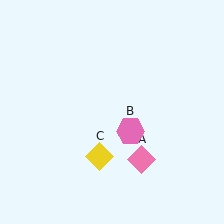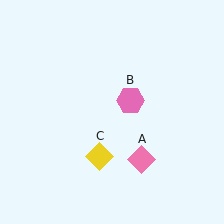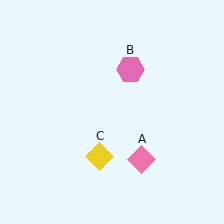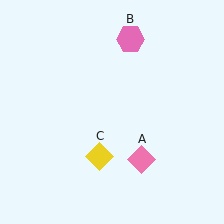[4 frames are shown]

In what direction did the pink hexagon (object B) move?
The pink hexagon (object B) moved up.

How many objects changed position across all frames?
1 object changed position: pink hexagon (object B).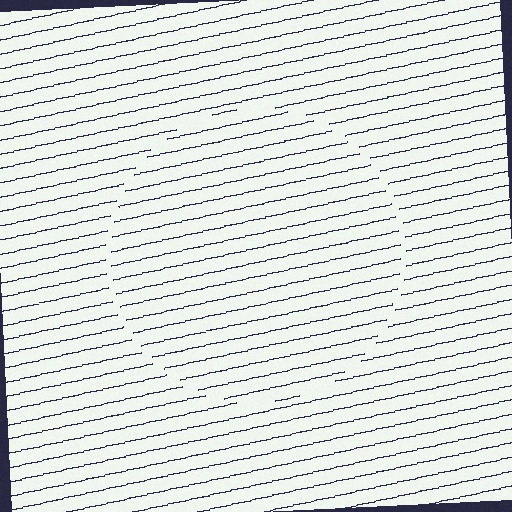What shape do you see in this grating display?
An illusory circle. The interior of the shape contains the same grating, shifted by half a period — the contour is defined by the phase discontinuity where line-ends from the inner and outer gratings abut.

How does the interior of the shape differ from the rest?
The interior of the shape contains the same grating, shifted by half a period — the contour is defined by the phase discontinuity where line-ends from the inner and outer gratings abut.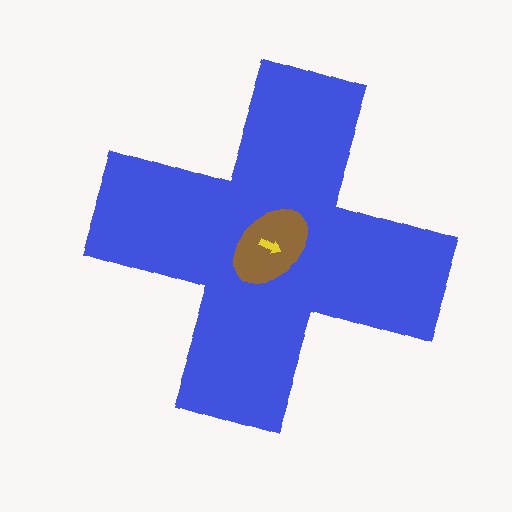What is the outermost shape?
The blue cross.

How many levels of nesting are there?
3.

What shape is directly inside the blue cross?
The brown ellipse.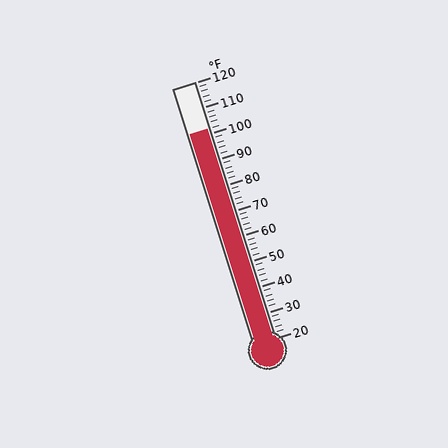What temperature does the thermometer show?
The thermometer shows approximately 102°F.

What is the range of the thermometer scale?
The thermometer scale ranges from 20°F to 120°F.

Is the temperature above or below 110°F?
The temperature is below 110°F.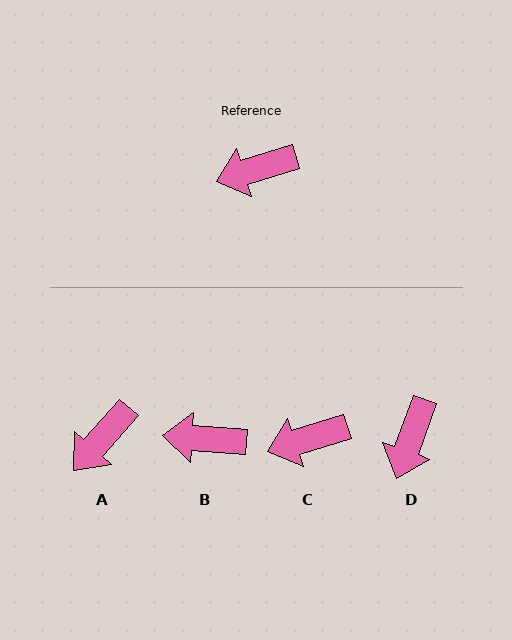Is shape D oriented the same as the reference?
No, it is off by about 52 degrees.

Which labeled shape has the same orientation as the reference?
C.